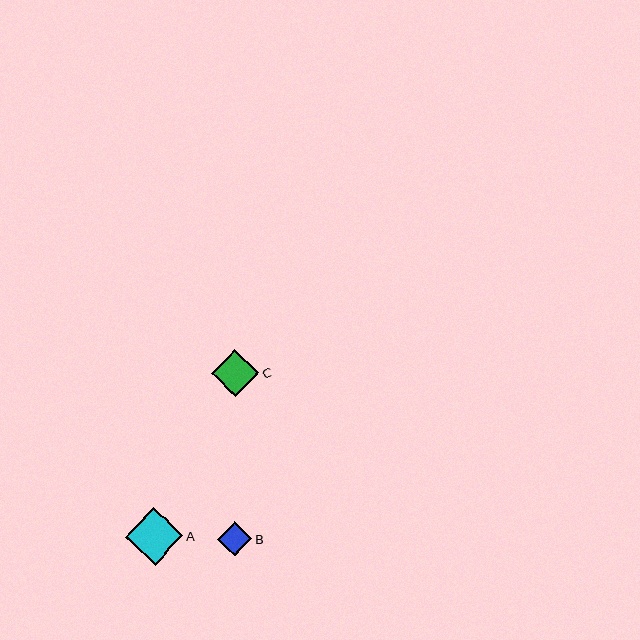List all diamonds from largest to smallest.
From largest to smallest: A, C, B.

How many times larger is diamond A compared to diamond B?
Diamond A is approximately 1.7 times the size of diamond B.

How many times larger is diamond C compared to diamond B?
Diamond C is approximately 1.4 times the size of diamond B.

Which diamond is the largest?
Diamond A is the largest with a size of approximately 57 pixels.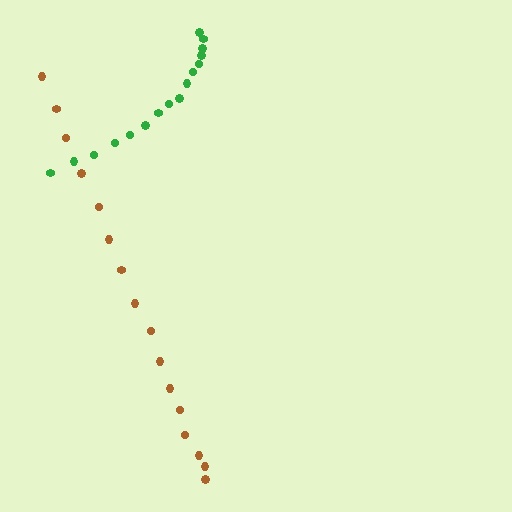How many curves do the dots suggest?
There are 2 distinct paths.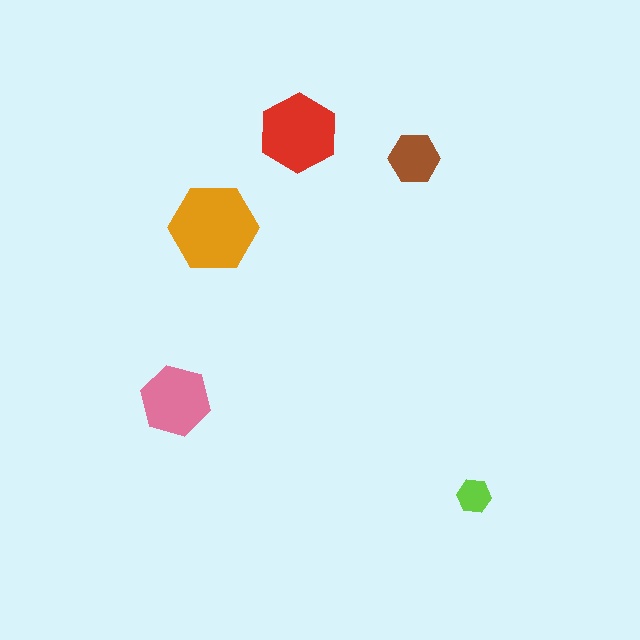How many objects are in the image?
There are 5 objects in the image.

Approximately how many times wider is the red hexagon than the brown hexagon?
About 1.5 times wider.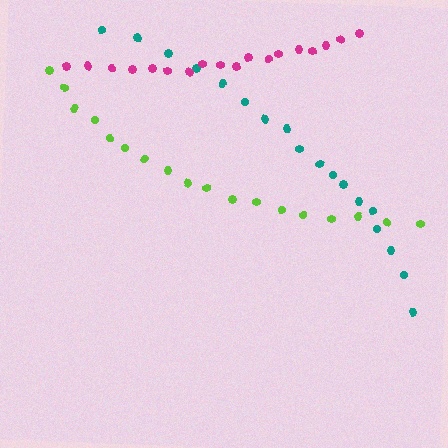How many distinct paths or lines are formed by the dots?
There are 3 distinct paths.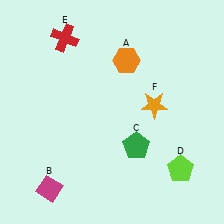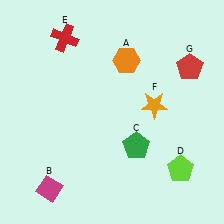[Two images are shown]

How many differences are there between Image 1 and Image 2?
There is 1 difference between the two images.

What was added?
A red pentagon (G) was added in Image 2.